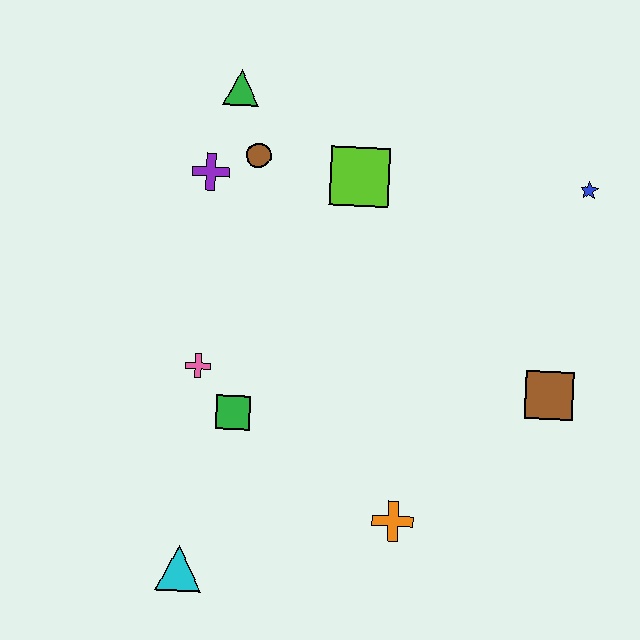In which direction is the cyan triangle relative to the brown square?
The cyan triangle is to the left of the brown square.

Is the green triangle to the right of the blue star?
No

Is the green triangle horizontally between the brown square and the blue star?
No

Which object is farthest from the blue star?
The cyan triangle is farthest from the blue star.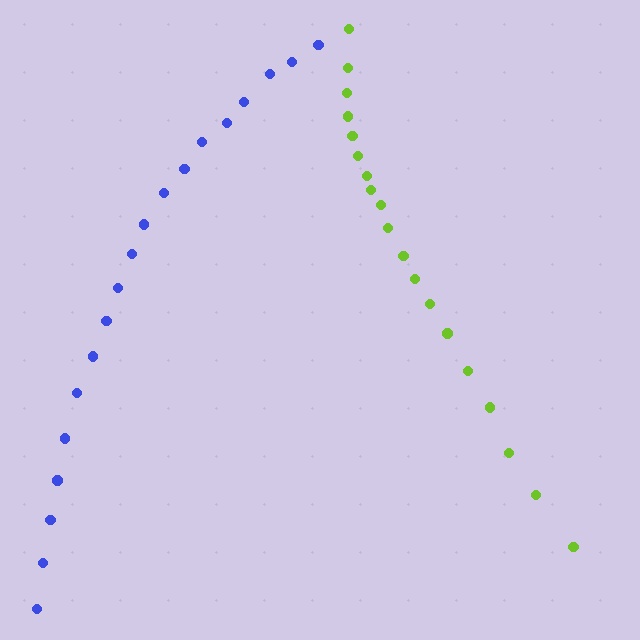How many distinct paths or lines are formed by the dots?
There are 2 distinct paths.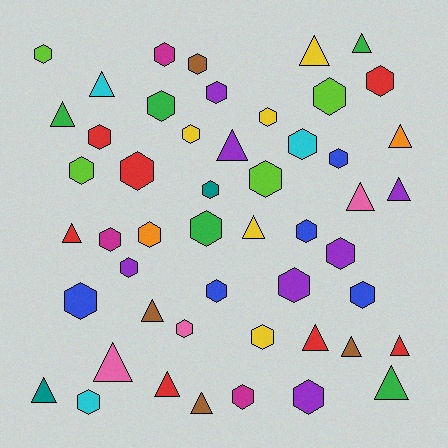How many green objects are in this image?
There are 5 green objects.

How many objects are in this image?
There are 50 objects.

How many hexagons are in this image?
There are 31 hexagons.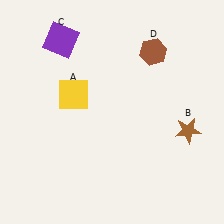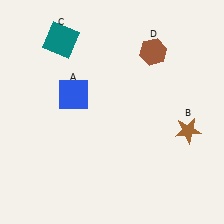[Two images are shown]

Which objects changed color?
A changed from yellow to blue. C changed from purple to teal.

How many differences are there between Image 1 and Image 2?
There are 2 differences between the two images.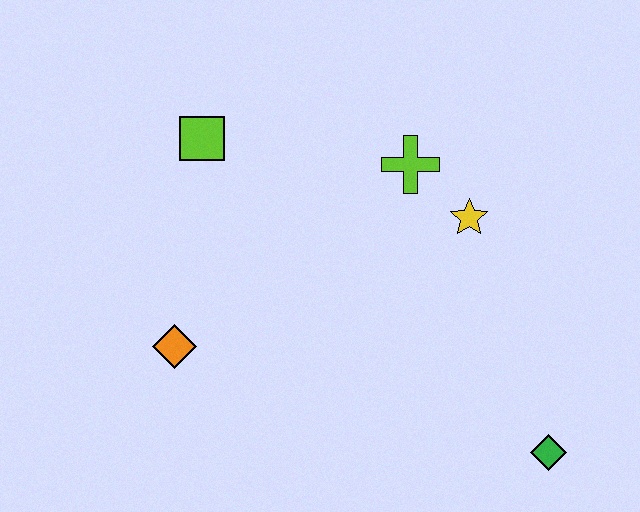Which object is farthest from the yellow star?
The orange diamond is farthest from the yellow star.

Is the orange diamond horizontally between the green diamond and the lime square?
No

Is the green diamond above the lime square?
No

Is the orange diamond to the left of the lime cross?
Yes